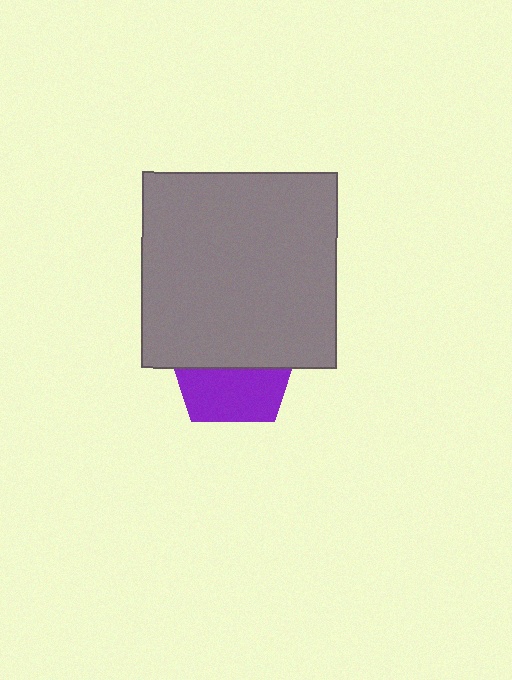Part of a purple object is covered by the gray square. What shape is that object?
It is a pentagon.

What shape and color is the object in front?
The object in front is a gray square.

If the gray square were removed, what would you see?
You would see the complete purple pentagon.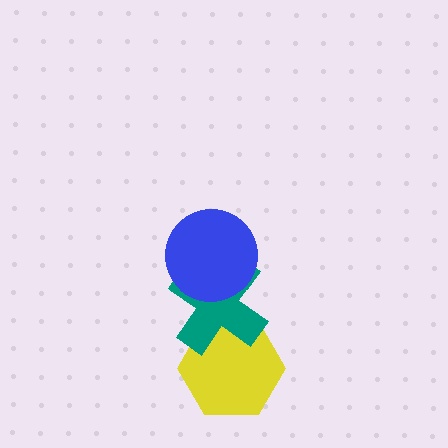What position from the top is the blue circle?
The blue circle is 1st from the top.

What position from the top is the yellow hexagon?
The yellow hexagon is 3rd from the top.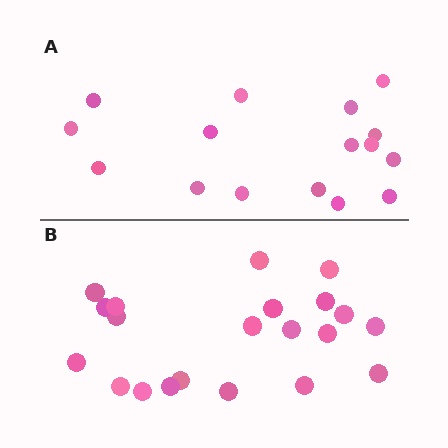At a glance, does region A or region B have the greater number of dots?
Region B (the bottom region) has more dots.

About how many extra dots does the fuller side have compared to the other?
Region B has about 5 more dots than region A.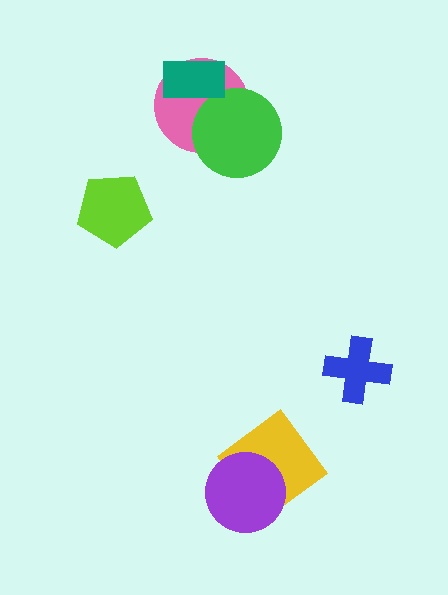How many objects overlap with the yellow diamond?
1 object overlaps with the yellow diamond.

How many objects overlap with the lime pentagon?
0 objects overlap with the lime pentagon.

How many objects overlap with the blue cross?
0 objects overlap with the blue cross.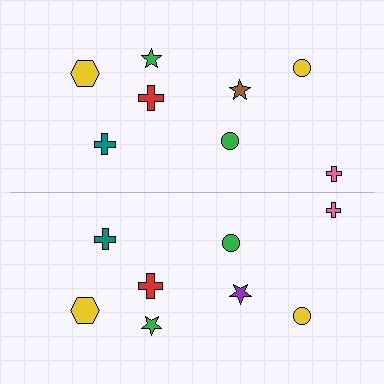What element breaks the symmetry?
The purple star on the bottom side breaks the symmetry — its mirror counterpart is brown.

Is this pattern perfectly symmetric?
No, the pattern is not perfectly symmetric. The purple star on the bottom side breaks the symmetry — its mirror counterpart is brown.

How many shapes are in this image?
There are 16 shapes in this image.